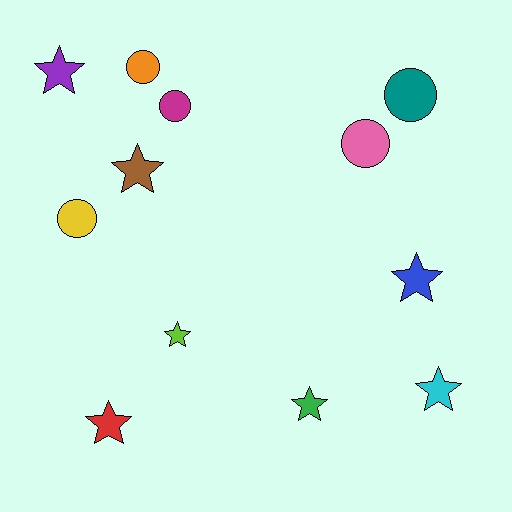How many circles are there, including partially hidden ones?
There are 5 circles.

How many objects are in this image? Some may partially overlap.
There are 12 objects.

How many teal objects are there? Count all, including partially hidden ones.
There is 1 teal object.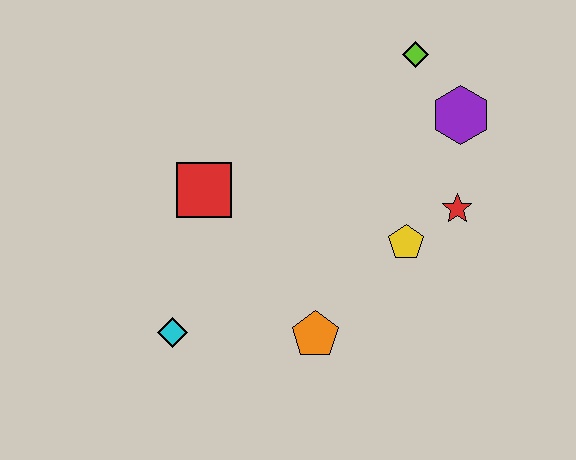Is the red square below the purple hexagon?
Yes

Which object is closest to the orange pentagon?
The yellow pentagon is closest to the orange pentagon.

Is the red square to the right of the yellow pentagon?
No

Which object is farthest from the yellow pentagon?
The cyan diamond is farthest from the yellow pentagon.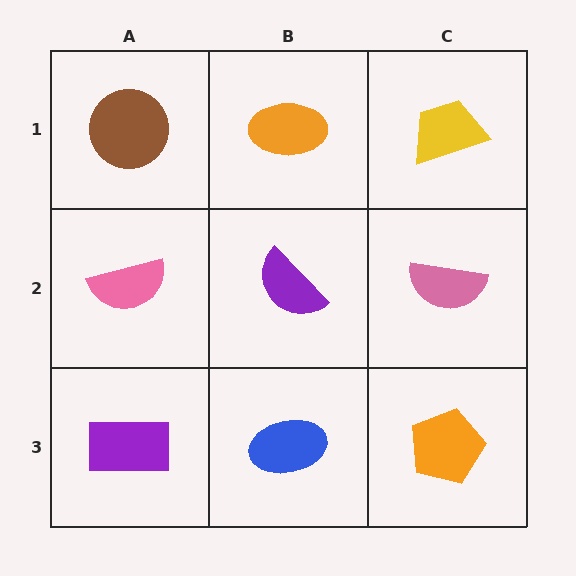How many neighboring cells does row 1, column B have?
3.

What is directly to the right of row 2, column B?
A pink semicircle.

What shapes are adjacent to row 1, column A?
A pink semicircle (row 2, column A), an orange ellipse (row 1, column B).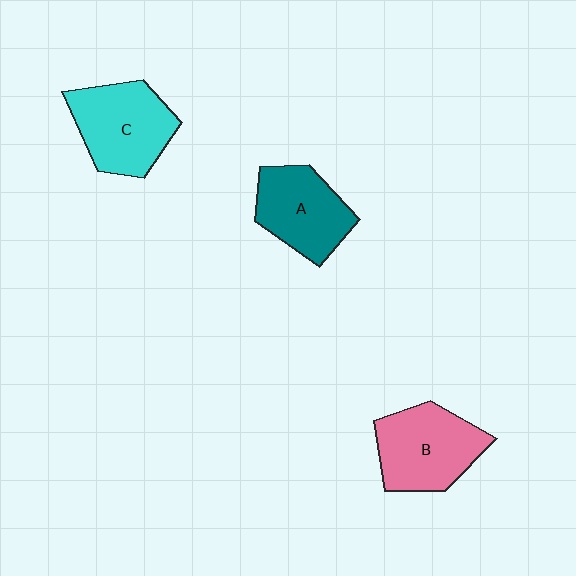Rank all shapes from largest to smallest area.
From largest to smallest: C (cyan), B (pink), A (teal).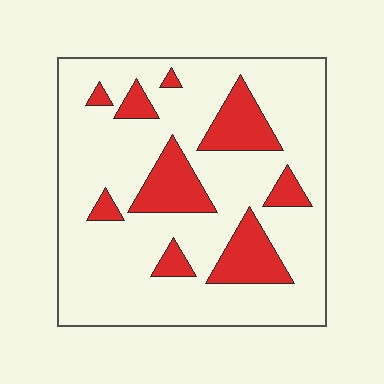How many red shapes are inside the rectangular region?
9.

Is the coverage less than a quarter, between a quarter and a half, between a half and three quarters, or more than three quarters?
Less than a quarter.